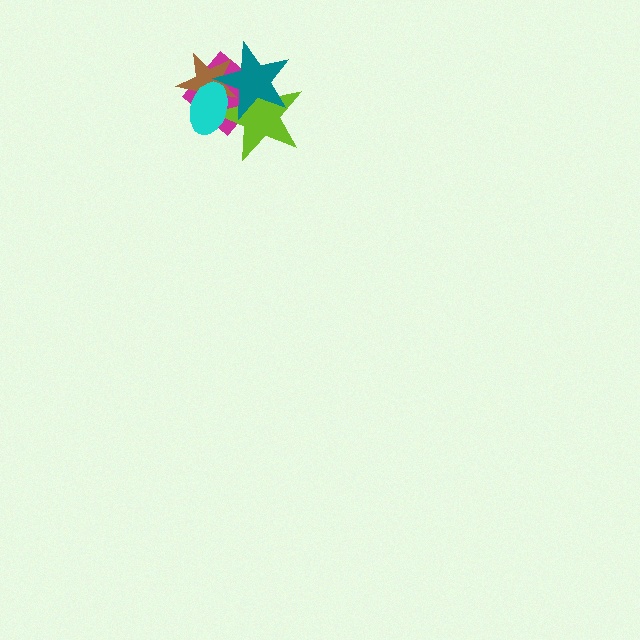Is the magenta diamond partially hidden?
Yes, it is partially covered by another shape.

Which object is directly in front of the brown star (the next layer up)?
The teal star is directly in front of the brown star.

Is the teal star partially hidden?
Yes, it is partially covered by another shape.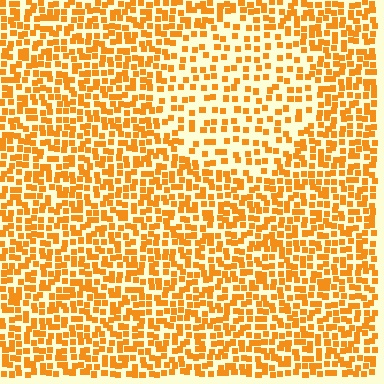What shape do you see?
I see a circle.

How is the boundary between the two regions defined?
The boundary is defined by a change in element density (approximately 1.9x ratio). All elements are the same color, size, and shape.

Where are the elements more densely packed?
The elements are more densely packed outside the circle boundary.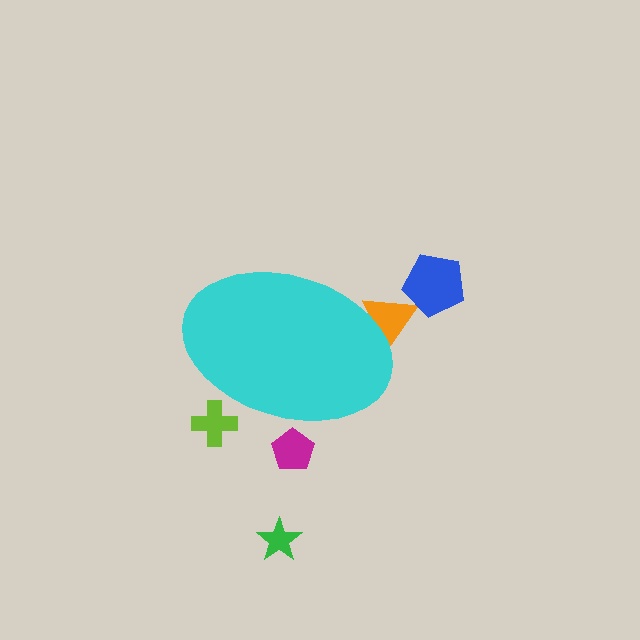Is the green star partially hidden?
No, the green star is fully visible.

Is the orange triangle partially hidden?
Yes, the orange triangle is partially hidden behind the cyan ellipse.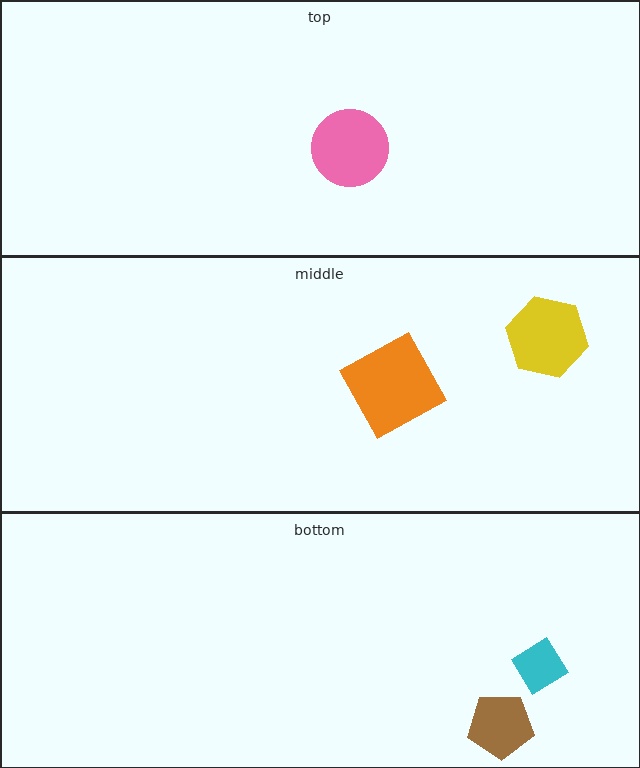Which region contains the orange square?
The middle region.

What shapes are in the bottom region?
The cyan diamond, the brown pentagon.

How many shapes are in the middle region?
2.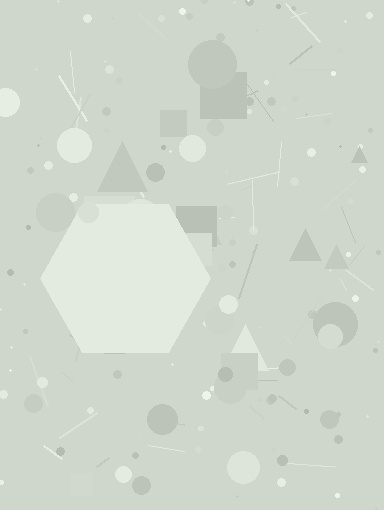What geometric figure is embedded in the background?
A hexagon is embedded in the background.